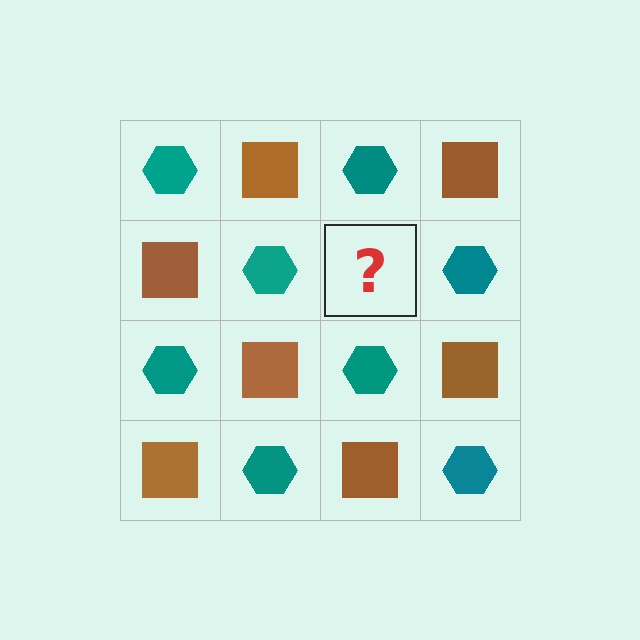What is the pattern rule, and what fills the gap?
The rule is that it alternates teal hexagon and brown square in a checkerboard pattern. The gap should be filled with a brown square.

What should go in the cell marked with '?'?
The missing cell should contain a brown square.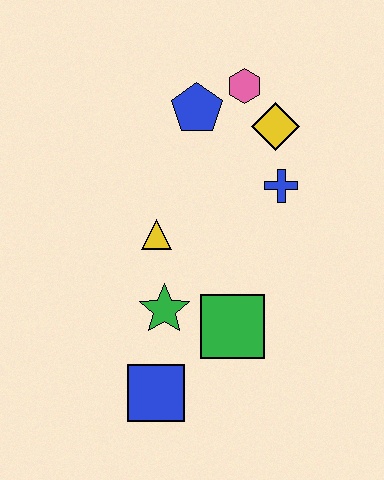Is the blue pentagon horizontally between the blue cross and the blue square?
Yes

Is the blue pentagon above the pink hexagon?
No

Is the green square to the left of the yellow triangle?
No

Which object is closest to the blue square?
The green star is closest to the blue square.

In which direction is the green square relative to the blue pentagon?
The green square is below the blue pentagon.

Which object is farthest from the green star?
The pink hexagon is farthest from the green star.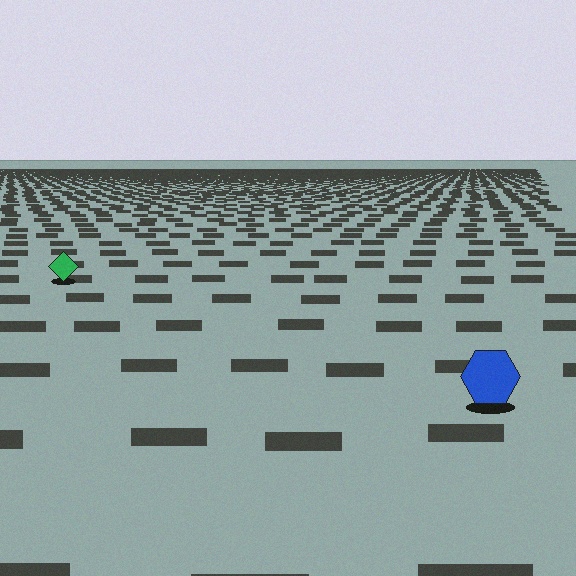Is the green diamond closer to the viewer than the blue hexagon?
No. The blue hexagon is closer — you can tell from the texture gradient: the ground texture is coarser near it.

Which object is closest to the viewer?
The blue hexagon is closest. The texture marks near it are larger and more spread out.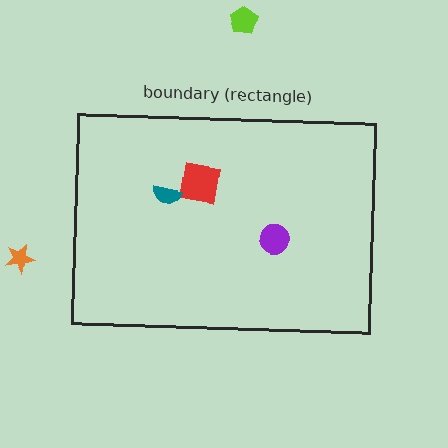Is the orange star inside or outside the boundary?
Outside.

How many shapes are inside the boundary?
3 inside, 2 outside.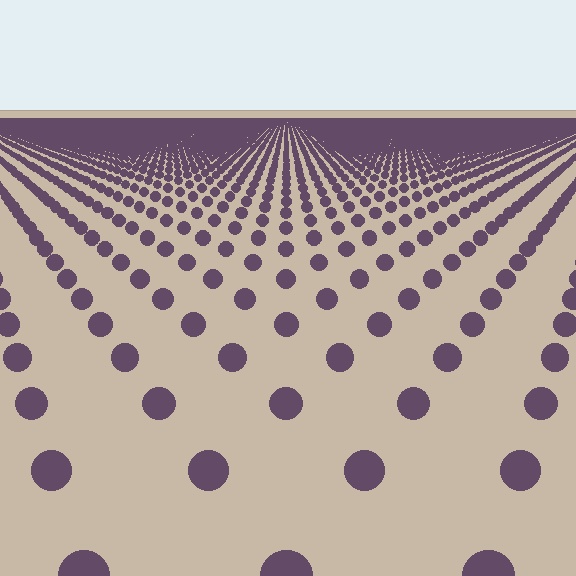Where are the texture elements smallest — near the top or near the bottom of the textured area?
Near the top.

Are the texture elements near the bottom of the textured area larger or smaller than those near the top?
Larger. Near the bottom, elements are closer to the viewer and appear at a bigger on-screen size.